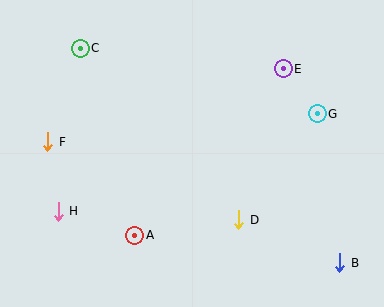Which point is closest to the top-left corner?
Point C is closest to the top-left corner.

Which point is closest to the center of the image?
Point D at (239, 220) is closest to the center.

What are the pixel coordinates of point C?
Point C is at (80, 48).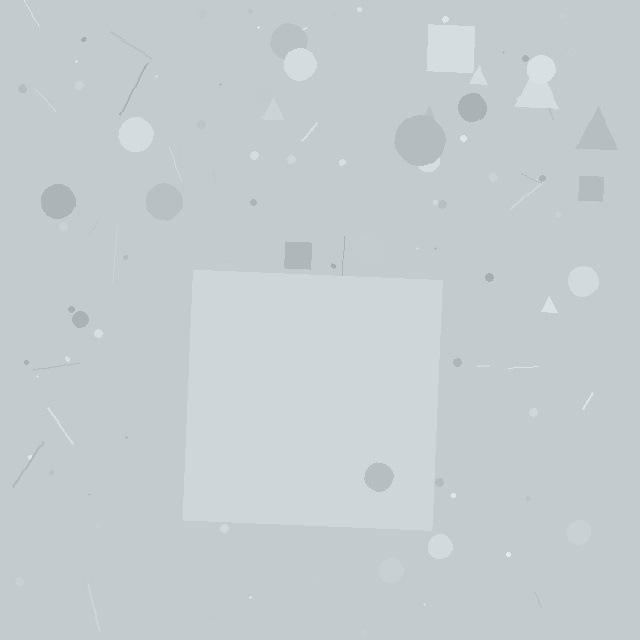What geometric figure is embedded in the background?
A square is embedded in the background.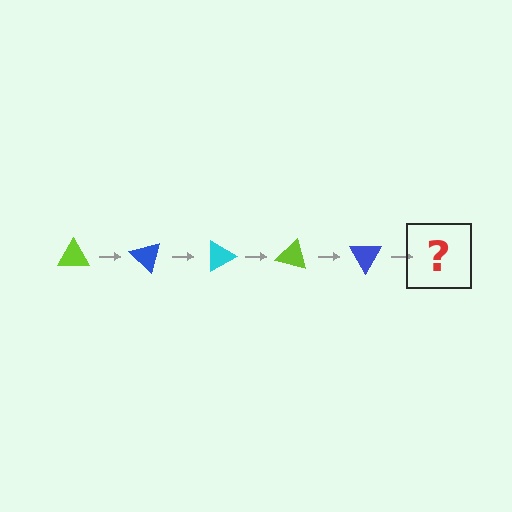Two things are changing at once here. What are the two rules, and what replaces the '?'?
The two rules are that it rotates 45 degrees each step and the color cycles through lime, blue, and cyan. The '?' should be a cyan triangle, rotated 225 degrees from the start.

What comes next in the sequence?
The next element should be a cyan triangle, rotated 225 degrees from the start.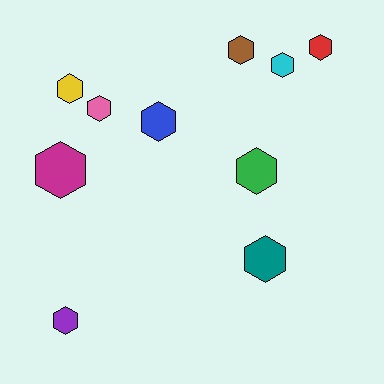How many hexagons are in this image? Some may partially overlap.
There are 10 hexagons.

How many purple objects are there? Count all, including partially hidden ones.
There is 1 purple object.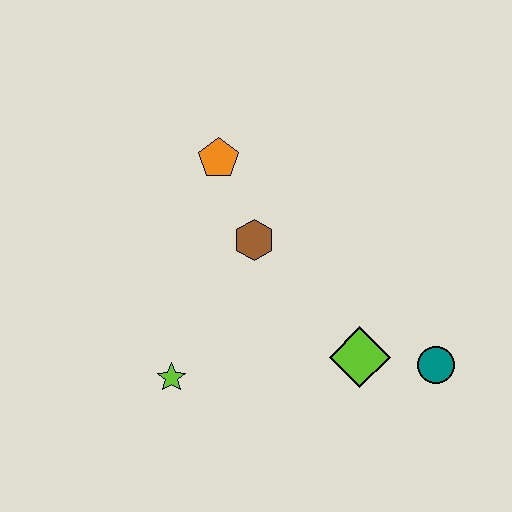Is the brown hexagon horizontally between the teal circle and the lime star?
Yes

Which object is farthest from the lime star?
The teal circle is farthest from the lime star.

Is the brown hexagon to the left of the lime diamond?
Yes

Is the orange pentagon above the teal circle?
Yes